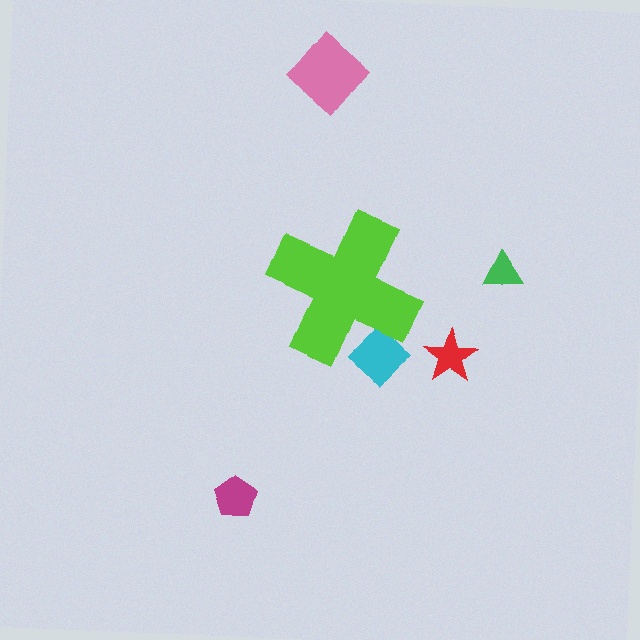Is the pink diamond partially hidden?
No, the pink diamond is fully visible.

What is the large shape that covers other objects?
A lime cross.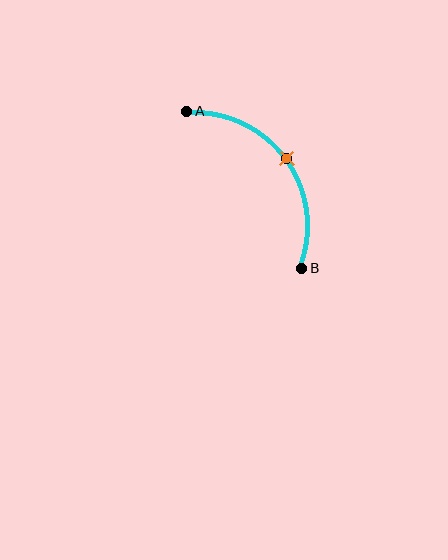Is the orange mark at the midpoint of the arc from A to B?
Yes. The orange mark lies on the arc at equal arc-length from both A and B — it is the arc midpoint.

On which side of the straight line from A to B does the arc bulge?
The arc bulges above and to the right of the straight line connecting A and B.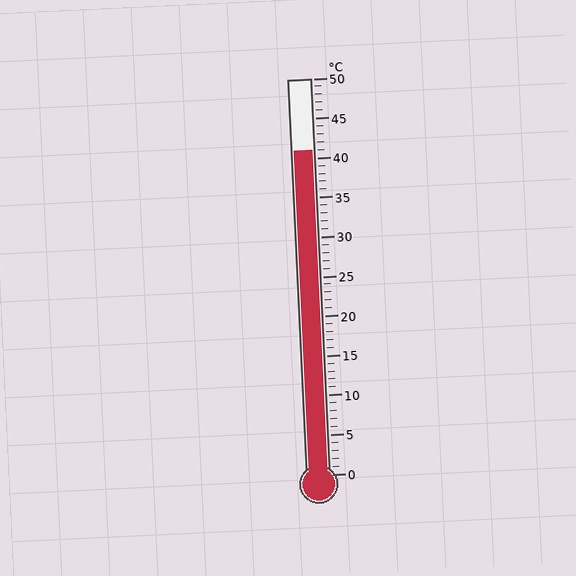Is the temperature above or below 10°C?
The temperature is above 10°C.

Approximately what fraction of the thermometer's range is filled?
The thermometer is filled to approximately 80% of its range.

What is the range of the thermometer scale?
The thermometer scale ranges from 0°C to 50°C.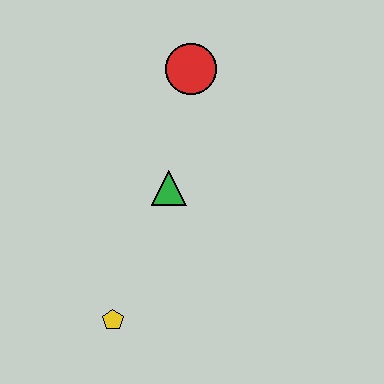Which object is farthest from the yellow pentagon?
The red circle is farthest from the yellow pentagon.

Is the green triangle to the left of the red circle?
Yes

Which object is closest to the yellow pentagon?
The green triangle is closest to the yellow pentagon.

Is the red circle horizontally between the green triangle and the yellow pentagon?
No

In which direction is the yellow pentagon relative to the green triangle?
The yellow pentagon is below the green triangle.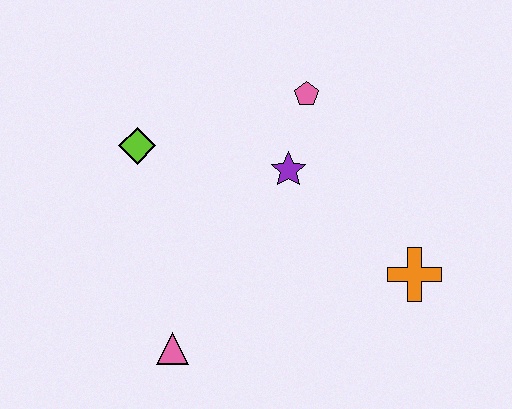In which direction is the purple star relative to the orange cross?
The purple star is to the left of the orange cross.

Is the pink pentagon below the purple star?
No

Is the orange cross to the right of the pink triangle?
Yes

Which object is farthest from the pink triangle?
The pink pentagon is farthest from the pink triangle.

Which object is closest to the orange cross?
The purple star is closest to the orange cross.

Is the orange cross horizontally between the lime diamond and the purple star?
No